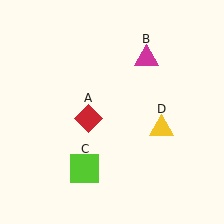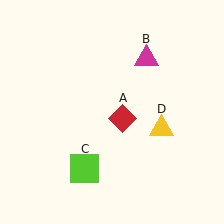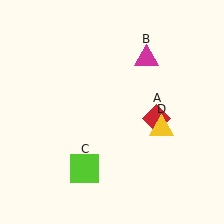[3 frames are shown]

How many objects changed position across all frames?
1 object changed position: red diamond (object A).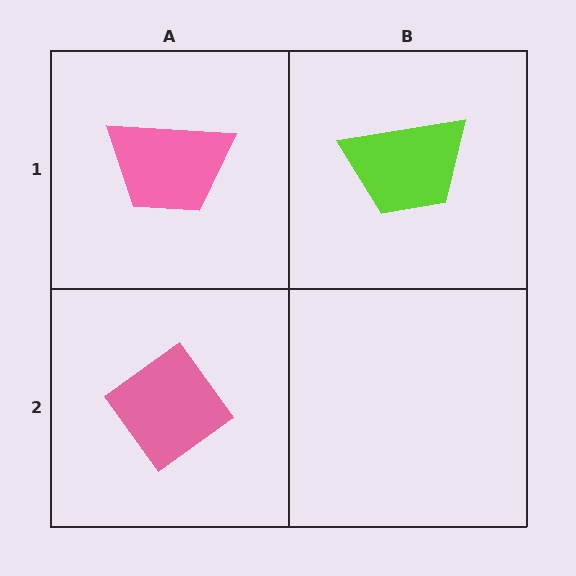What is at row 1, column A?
A pink trapezoid.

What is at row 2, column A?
A pink diamond.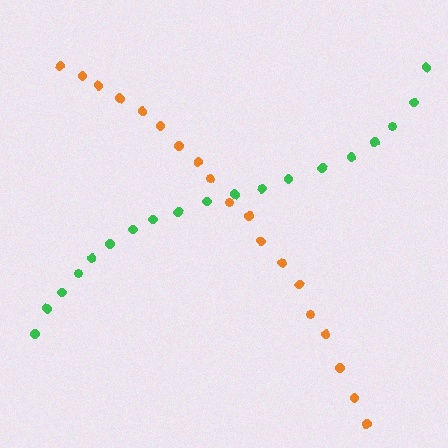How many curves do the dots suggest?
There are 2 distinct paths.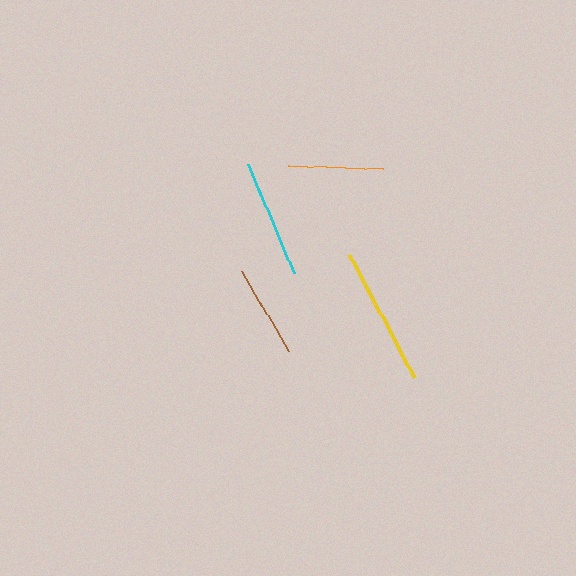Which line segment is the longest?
The yellow line is the longest at approximately 138 pixels.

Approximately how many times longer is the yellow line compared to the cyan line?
The yellow line is approximately 1.2 times the length of the cyan line.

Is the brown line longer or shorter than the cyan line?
The cyan line is longer than the brown line.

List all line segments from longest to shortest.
From longest to shortest: yellow, cyan, orange, brown.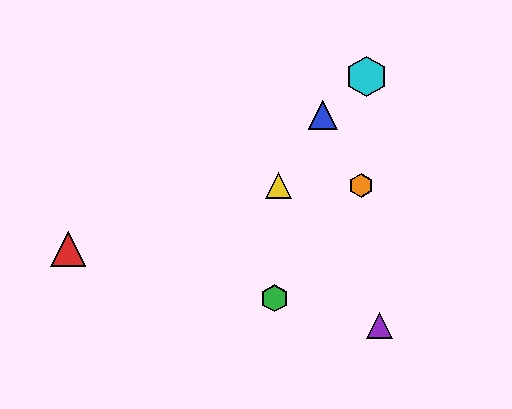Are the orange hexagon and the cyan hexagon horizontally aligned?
No, the orange hexagon is at y≈185 and the cyan hexagon is at y≈76.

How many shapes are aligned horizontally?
2 shapes (the yellow triangle, the orange hexagon) are aligned horizontally.